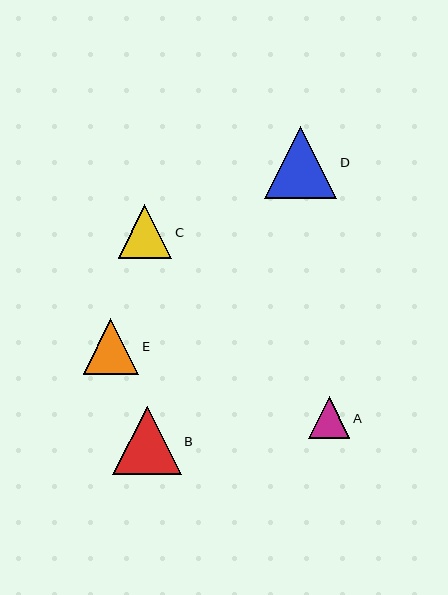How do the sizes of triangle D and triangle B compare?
Triangle D and triangle B are approximately the same size.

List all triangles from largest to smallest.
From largest to smallest: D, B, E, C, A.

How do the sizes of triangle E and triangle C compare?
Triangle E and triangle C are approximately the same size.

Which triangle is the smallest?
Triangle A is the smallest with a size of approximately 41 pixels.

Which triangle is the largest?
Triangle D is the largest with a size of approximately 72 pixels.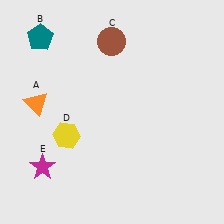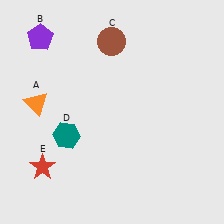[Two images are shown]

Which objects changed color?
B changed from teal to purple. D changed from yellow to teal. E changed from magenta to red.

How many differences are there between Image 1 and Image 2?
There are 3 differences between the two images.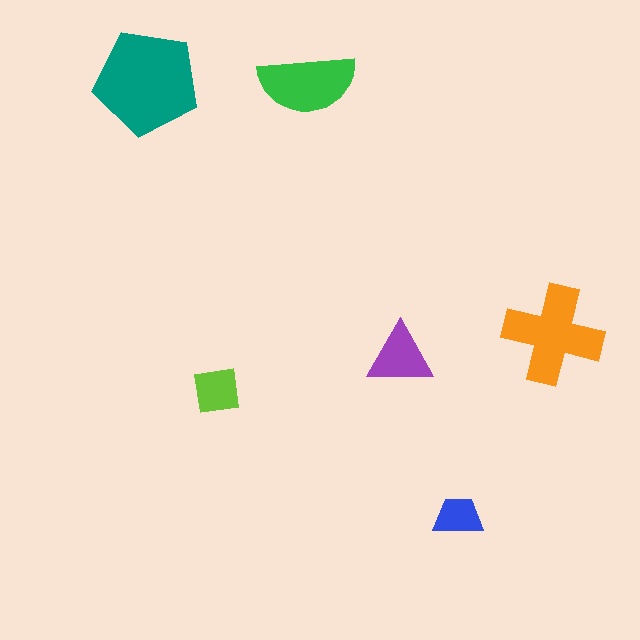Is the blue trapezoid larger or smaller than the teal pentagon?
Smaller.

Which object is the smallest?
The blue trapezoid.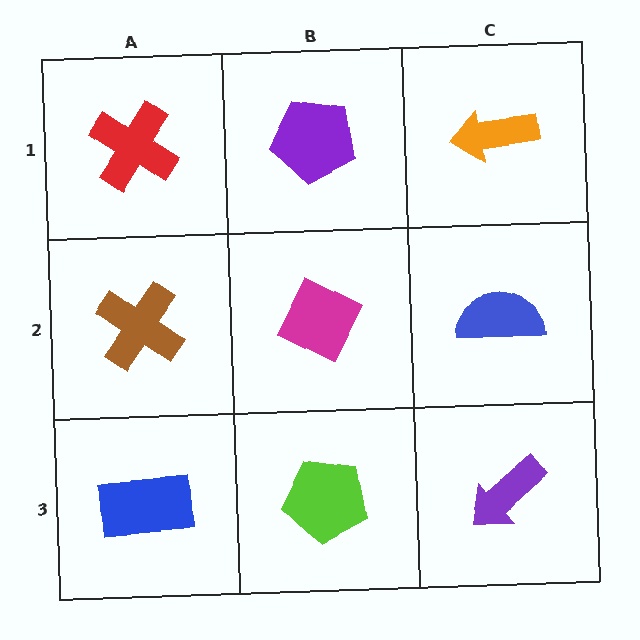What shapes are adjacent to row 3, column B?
A magenta diamond (row 2, column B), a blue rectangle (row 3, column A), a purple arrow (row 3, column C).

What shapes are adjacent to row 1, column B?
A magenta diamond (row 2, column B), a red cross (row 1, column A), an orange arrow (row 1, column C).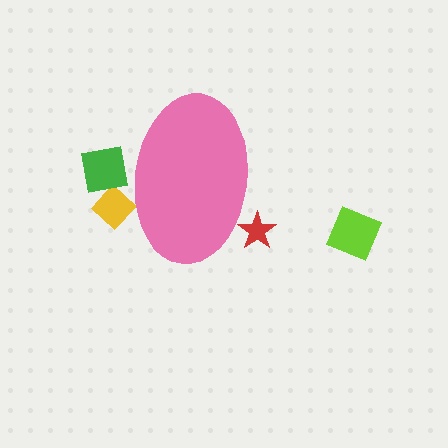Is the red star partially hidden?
Yes, the red star is partially hidden behind the pink ellipse.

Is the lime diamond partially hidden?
No, the lime diamond is fully visible.